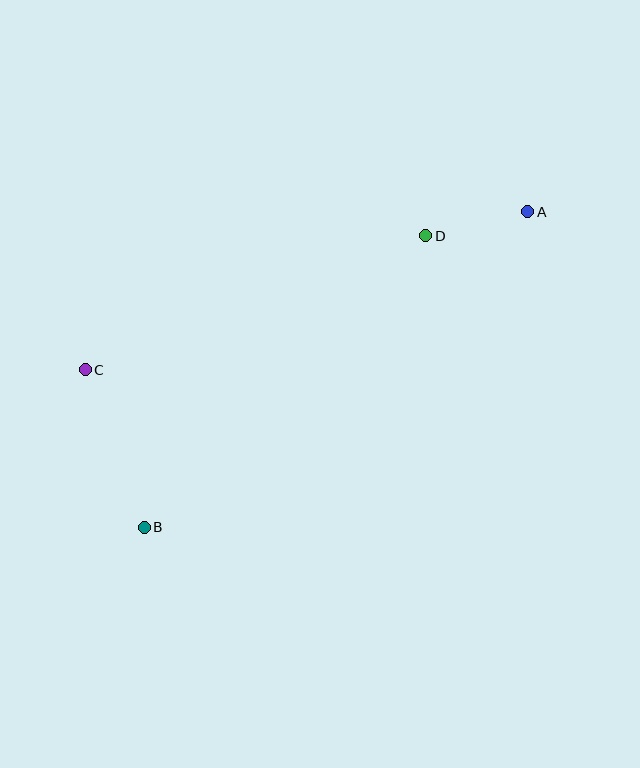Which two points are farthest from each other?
Points A and B are farthest from each other.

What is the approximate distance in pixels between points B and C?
The distance between B and C is approximately 168 pixels.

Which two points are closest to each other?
Points A and D are closest to each other.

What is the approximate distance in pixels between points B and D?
The distance between B and D is approximately 405 pixels.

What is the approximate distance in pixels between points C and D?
The distance between C and D is approximately 366 pixels.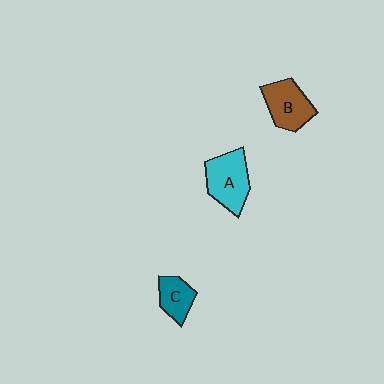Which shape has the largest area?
Shape A (cyan).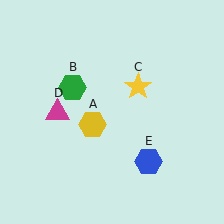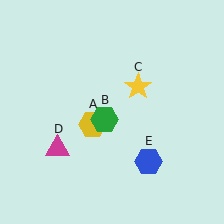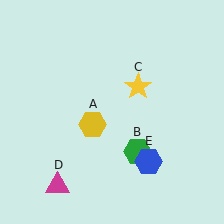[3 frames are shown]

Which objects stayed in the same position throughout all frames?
Yellow hexagon (object A) and yellow star (object C) and blue hexagon (object E) remained stationary.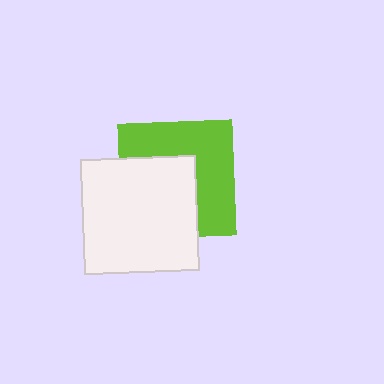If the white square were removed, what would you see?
You would see the complete lime square.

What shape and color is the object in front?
The object in front is a white square.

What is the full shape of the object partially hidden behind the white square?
The partially hidden object is a lime square.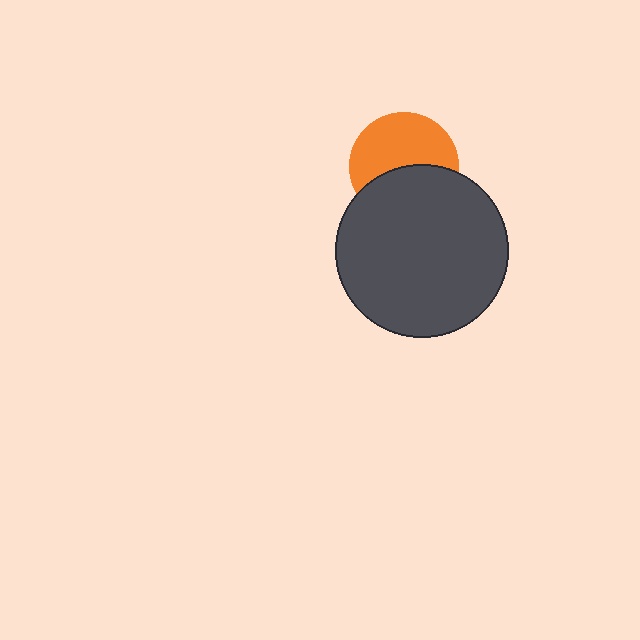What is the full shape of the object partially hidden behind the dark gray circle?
The partially hidden object is an orange circle.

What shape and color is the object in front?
The object in front is a dark gray circle.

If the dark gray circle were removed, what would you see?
You would see the complete orange circle.